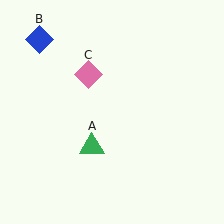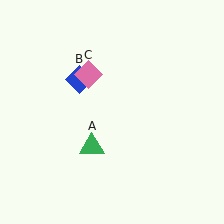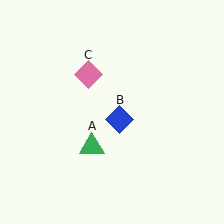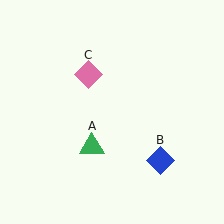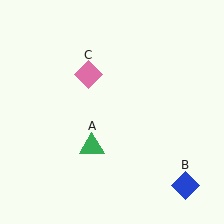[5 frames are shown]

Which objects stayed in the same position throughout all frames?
Green triangle (object A) and pink diamond (object C) remained stationary.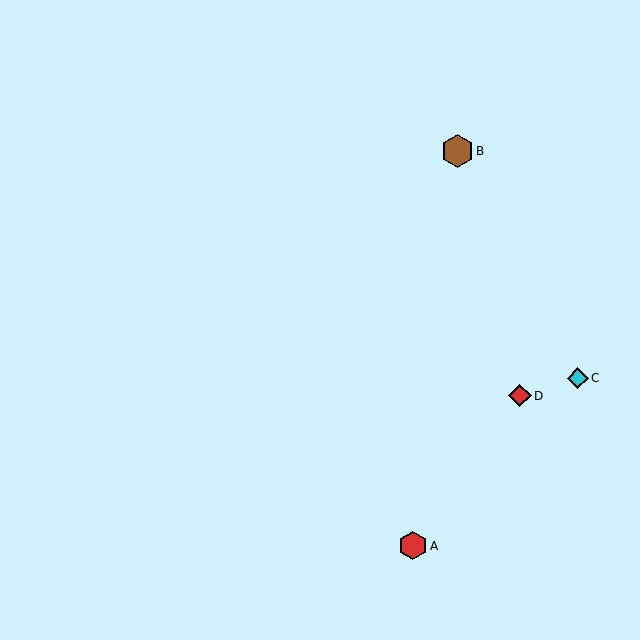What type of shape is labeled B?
Shape B is a brown hexagon.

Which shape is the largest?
The brown hexagon (labeled B) is the largest.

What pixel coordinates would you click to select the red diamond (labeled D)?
Click at (520, 396) to select the red diamond D.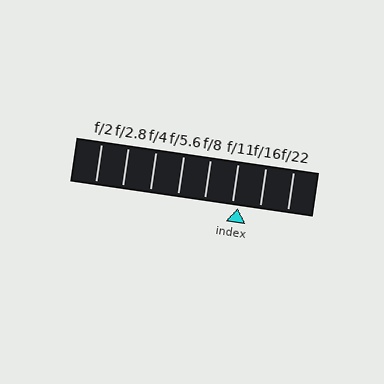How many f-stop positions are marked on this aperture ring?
There are 8 f-stop positions marked.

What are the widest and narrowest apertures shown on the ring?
The widest aperture shown is f/2 and the narrowest is f/22.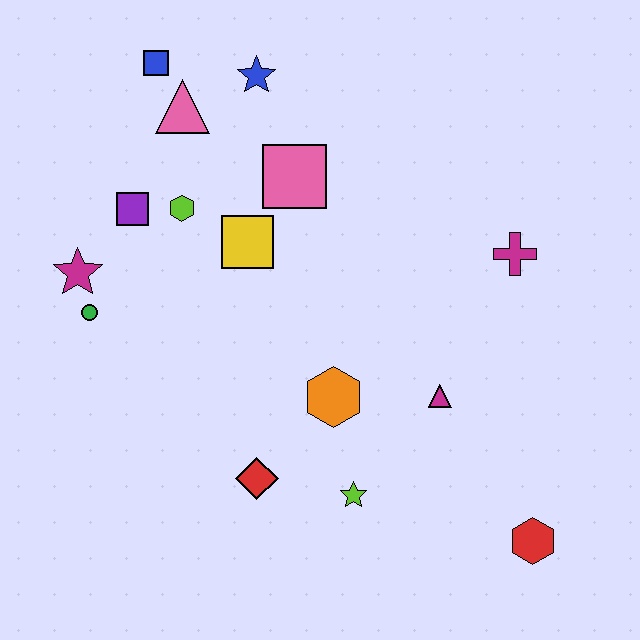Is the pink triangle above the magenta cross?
Yes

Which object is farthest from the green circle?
The red hexagon is farthest from the green circle.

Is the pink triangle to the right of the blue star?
No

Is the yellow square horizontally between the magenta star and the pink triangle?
No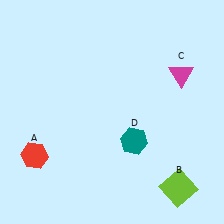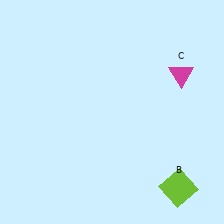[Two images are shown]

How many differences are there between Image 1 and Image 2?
There are 2 differences between the two images.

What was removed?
The teal hexagon (D), the red hexagon (A) were removed in Image 2.